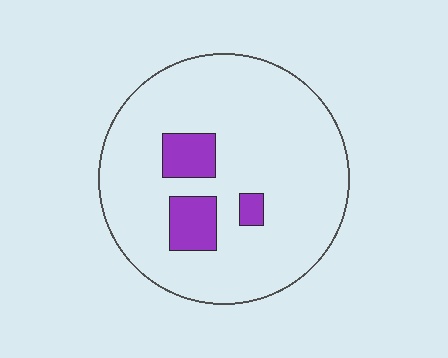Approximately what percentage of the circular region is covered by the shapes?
Approximately 10%.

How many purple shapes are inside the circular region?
3.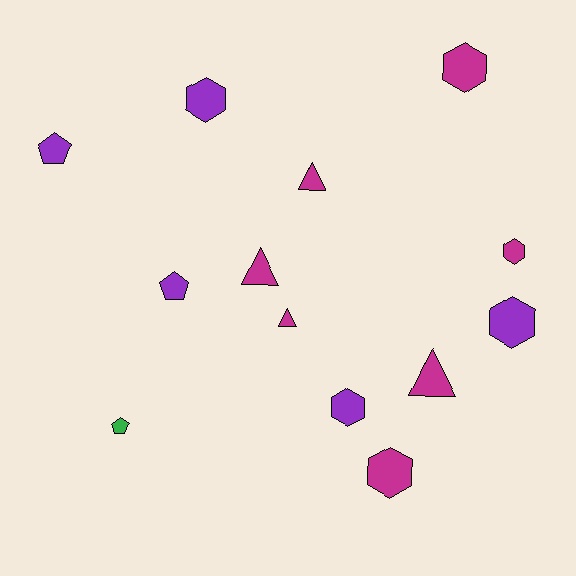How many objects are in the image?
There are 13 objects.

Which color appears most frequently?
Magenta, with 7 objects.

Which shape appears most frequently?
Hexagon, with 6 objects.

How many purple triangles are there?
There are no purple triangles.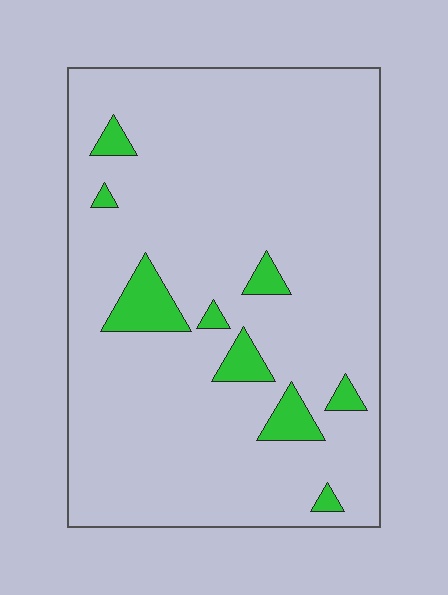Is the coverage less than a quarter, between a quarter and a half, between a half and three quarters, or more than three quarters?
Less than a quarter.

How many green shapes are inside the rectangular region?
9.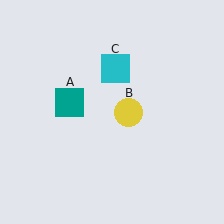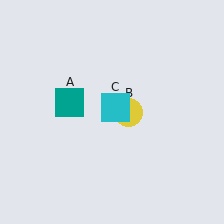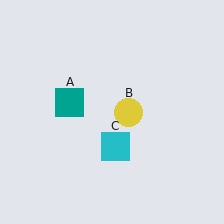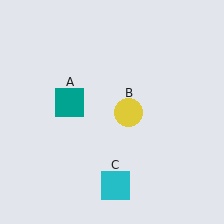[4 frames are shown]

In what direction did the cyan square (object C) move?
The cyan square (object C) moved down.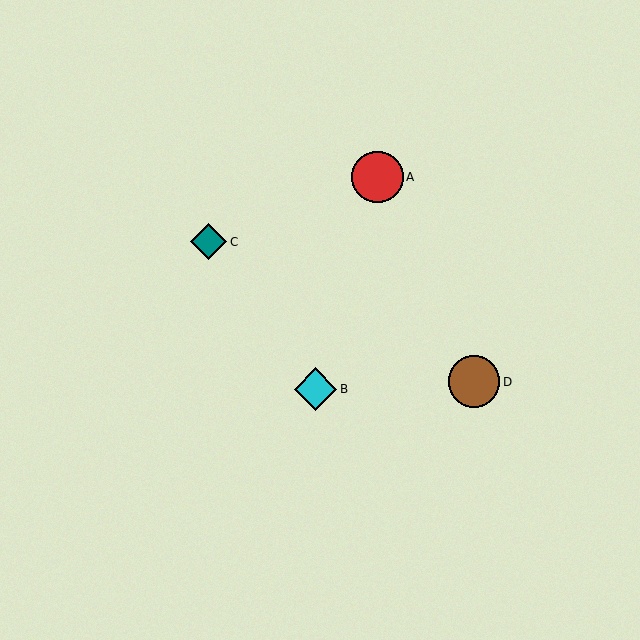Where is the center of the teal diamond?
The center of the teal diamond is at (209, 242).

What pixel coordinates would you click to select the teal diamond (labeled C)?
Click at (209, 242) to select the teal diamond C.